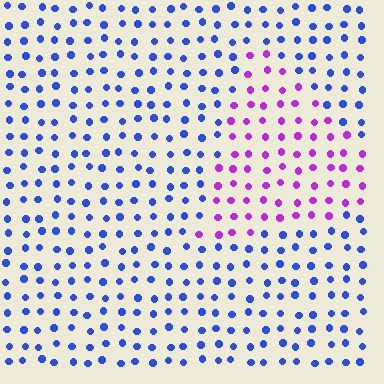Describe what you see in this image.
The image is filled with small blue elements in a uniform arrangement. A triangle-shaped region is visible where the elements are tinted to a slightly different hue, forming a subtle color boundary.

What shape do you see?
I see a triangle.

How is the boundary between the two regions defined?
The boundary is defined purely by a slight shift in hue (about 62 degrees). Spacing, size, and orientation are identical on both sides.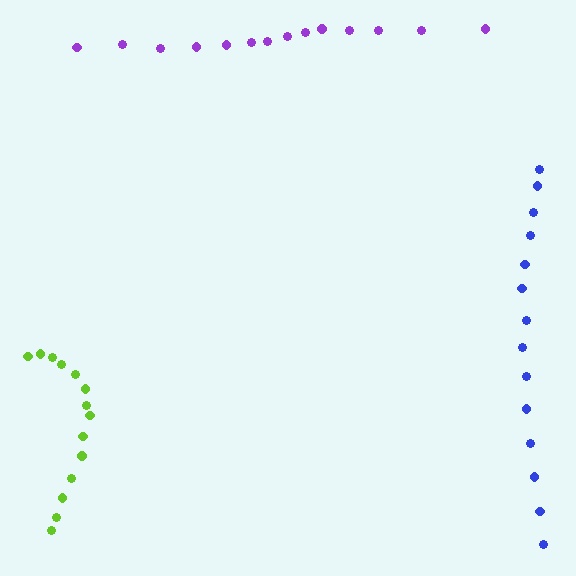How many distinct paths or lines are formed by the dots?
There are 3 distinct paths.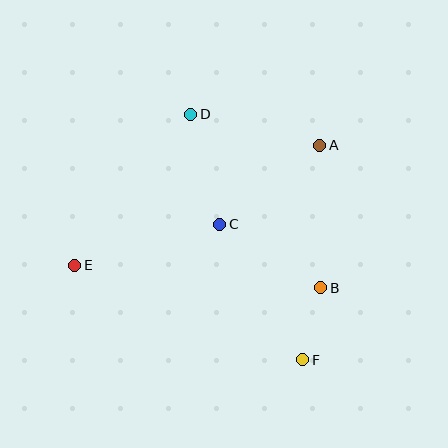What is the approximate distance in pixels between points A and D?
The distance between A and D is approximately 132 pixels.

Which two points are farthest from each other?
Points A and E are farthest from each other.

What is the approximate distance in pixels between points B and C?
The distance between B and C is approximately 120 pixels.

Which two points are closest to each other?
Points B and F are closest to each other.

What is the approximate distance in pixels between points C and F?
The distance between C and F is approximately 159 pixels.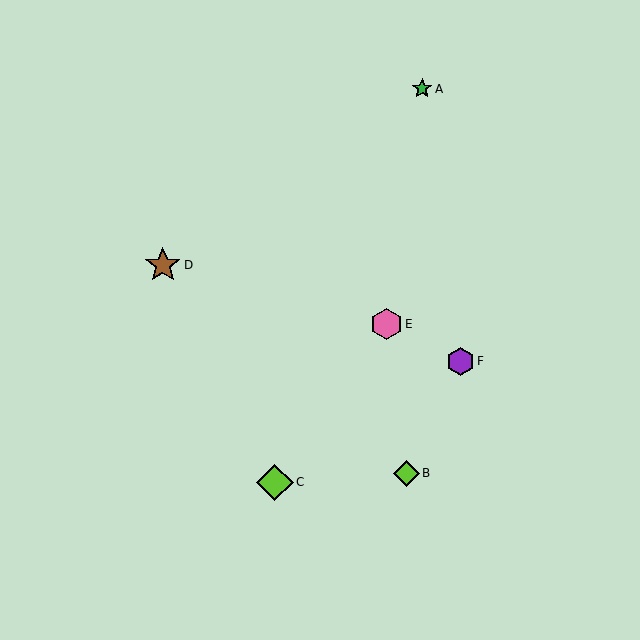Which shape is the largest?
The lime diamond (labeled C) is the largest.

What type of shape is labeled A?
Shape A is a green star.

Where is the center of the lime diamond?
The center of the lime diamond is at (275, 482).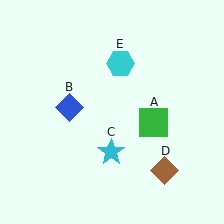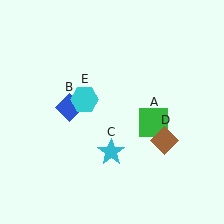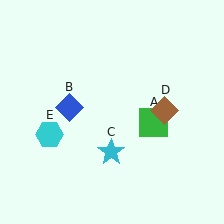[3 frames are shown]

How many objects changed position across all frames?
2 objects changed position: brown diamond (object D), cyan hexagon (object E).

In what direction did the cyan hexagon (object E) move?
The cyan hexagon (object E) moved down and to the left.